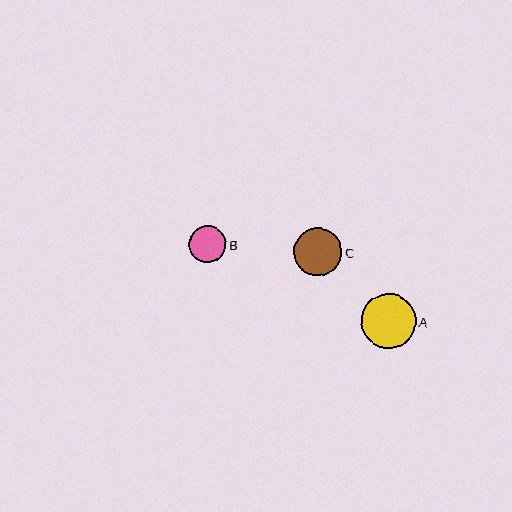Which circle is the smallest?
Circle B is the smallest with a size of approximately 37 pixels.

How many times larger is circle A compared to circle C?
Circle A is approximately 1.1 times the size of circle C.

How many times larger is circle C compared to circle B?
Circle C is approximately 1.3 times the size of circle B.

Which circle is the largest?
Circle A is the largest with a size of approximately 55 pixels.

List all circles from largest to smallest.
From largest to smallest: A, C, B.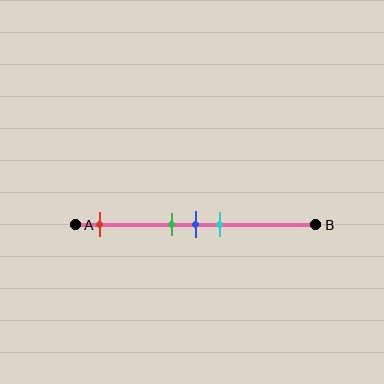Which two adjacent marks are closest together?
The green and blue marks are the closest adjacent pair.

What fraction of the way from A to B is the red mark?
The red mark is approximately 10% (0.1) of the way from A to B.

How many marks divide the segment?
There are 4 marks dividing the segment.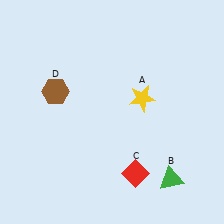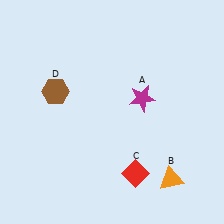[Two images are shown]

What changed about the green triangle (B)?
In Image 1, B is green. In Image 2, it changed to orange.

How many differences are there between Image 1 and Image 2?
There are 2 differences between the two images.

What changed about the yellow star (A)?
In Image 1, A is yellow. In Image 2, it changed to magenta.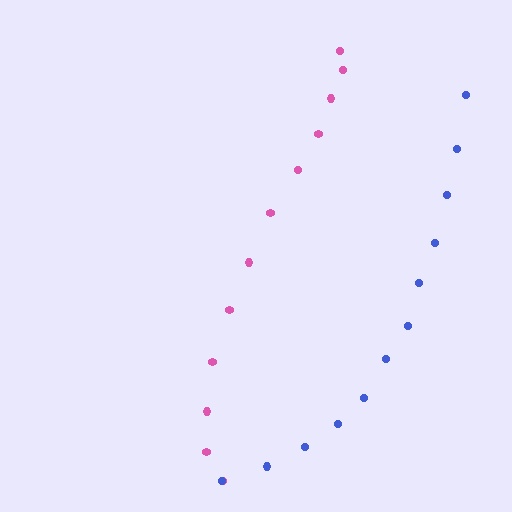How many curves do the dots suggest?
There are 2 distinct paths.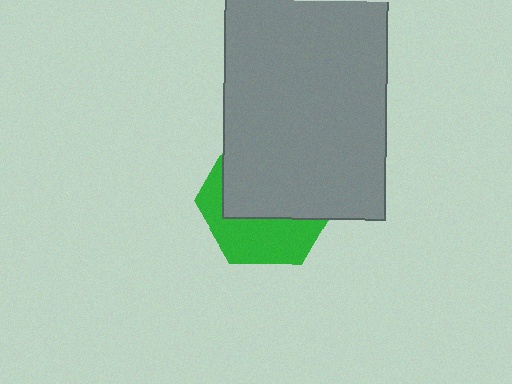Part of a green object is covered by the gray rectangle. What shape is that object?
It is a hexagon.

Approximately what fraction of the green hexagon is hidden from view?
Roughly 61% of the green hexagon is hidden behind the gray rectangle.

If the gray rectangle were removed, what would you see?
You would see the complete green hexagon.